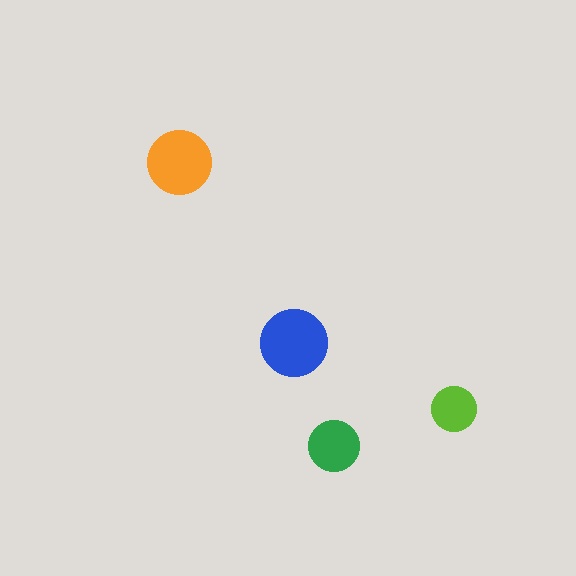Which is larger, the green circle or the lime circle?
The green one.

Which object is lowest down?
The green circle is bottommost.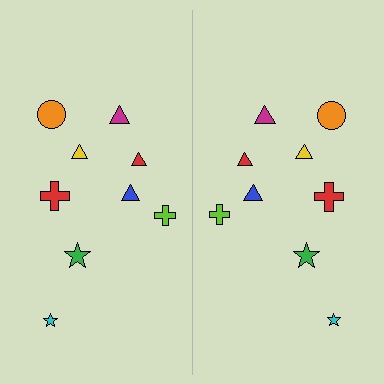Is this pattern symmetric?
Yes, this pattern has bilateral (reflection) symmetry.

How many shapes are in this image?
There are 18 shapes in this image.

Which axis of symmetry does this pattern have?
The pattern has a vertical axis of symmetry running through the center of the image.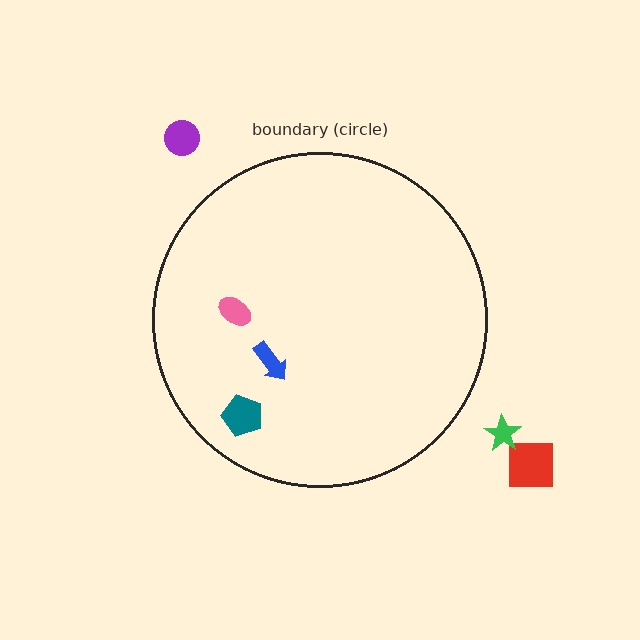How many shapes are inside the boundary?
3 inside, 3 outside.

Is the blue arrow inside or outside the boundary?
Inside.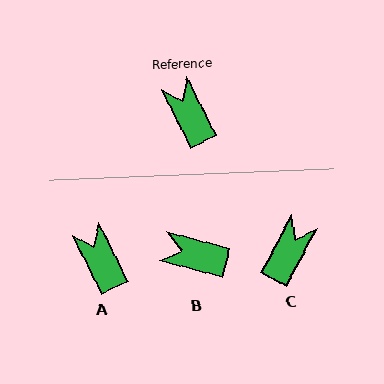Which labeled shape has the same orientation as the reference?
A.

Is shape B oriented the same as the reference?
No, it is off by about 49 degrees.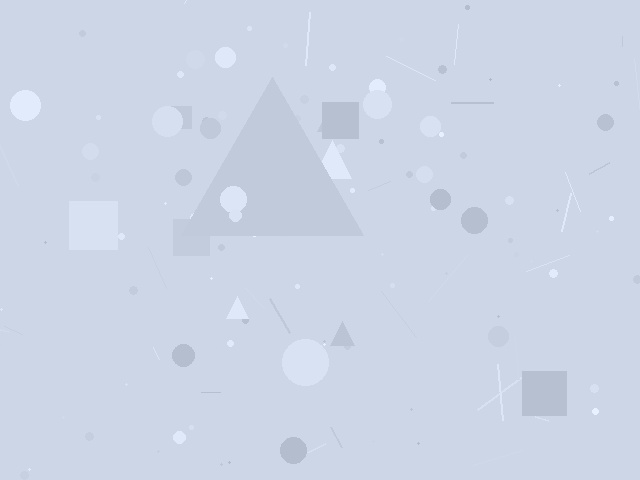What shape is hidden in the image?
A triangle is hidden in the image.